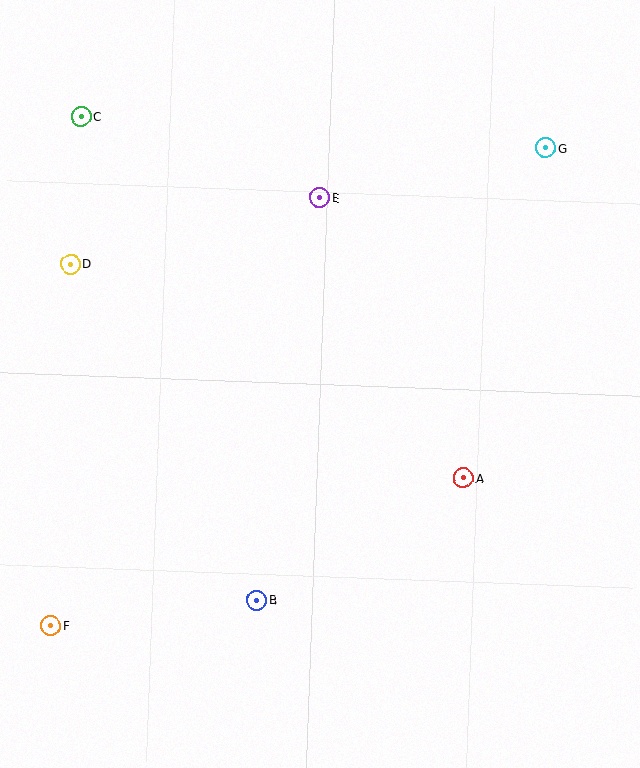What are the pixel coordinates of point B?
Point B is at (257, 600).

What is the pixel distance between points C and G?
The distance between C and G is 466 pixels.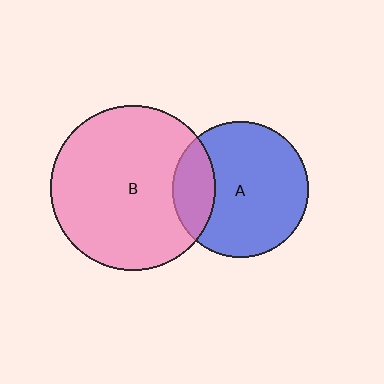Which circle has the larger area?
Circle B (pink).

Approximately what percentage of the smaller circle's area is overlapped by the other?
Approximately 20%.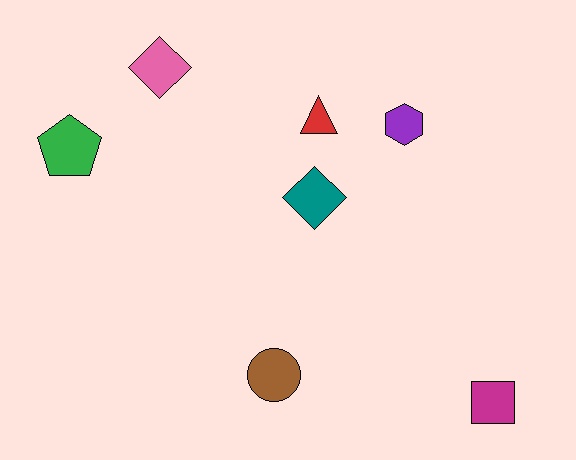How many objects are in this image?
There are 7 objects.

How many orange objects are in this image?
There are no orange objects.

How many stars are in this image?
There are no stars.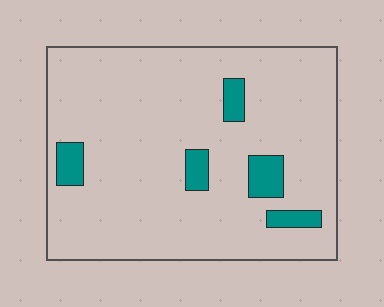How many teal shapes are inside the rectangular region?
5.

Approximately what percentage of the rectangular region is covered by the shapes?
Approximately 10%.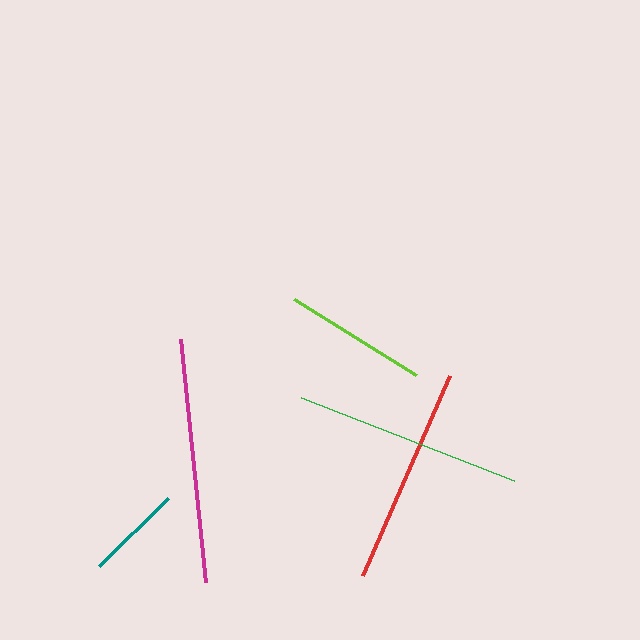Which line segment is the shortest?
The teal line is the shortest at approximately 97 pixels.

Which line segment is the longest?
The magenta line is the longest at approximately 244 pixels.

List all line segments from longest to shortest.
From longest to shortest: magenta, green, red, lime, teal.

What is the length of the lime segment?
The lime segment is approximately 144 pixels long.